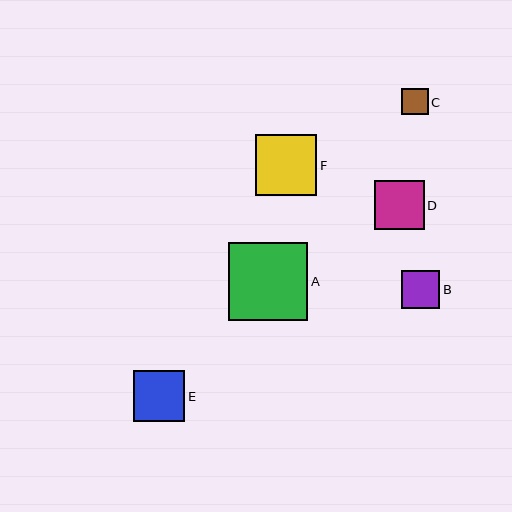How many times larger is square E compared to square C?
Square E is approximately 1.9 times the size of square C.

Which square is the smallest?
Square C is the smallest with a size of approximately 27 pixels.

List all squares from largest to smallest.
From largest to smallest: A, F, E, D, B, C.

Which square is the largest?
Square A is the largest with a size of approximately 79 pixels.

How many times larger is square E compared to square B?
Square E is approximately 1.3 times the size of square B.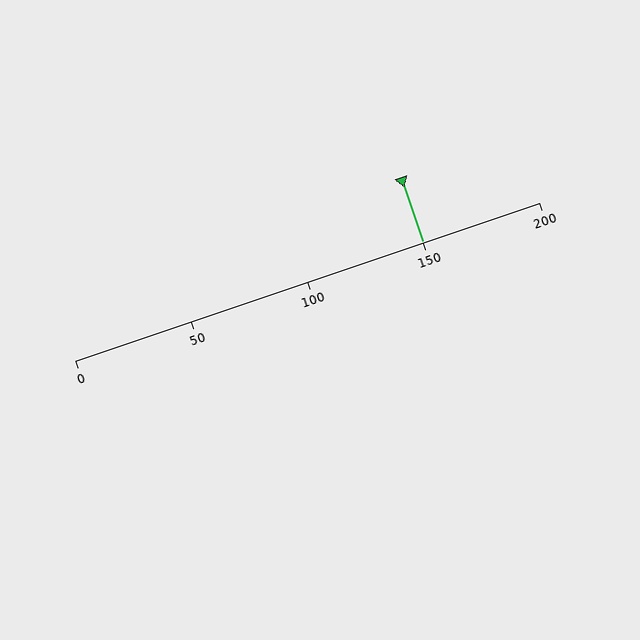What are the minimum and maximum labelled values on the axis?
The axis runs from 0 to 200.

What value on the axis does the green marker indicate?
The marker indicates approximately 150.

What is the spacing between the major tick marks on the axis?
The major ticks are spaced 50 apart.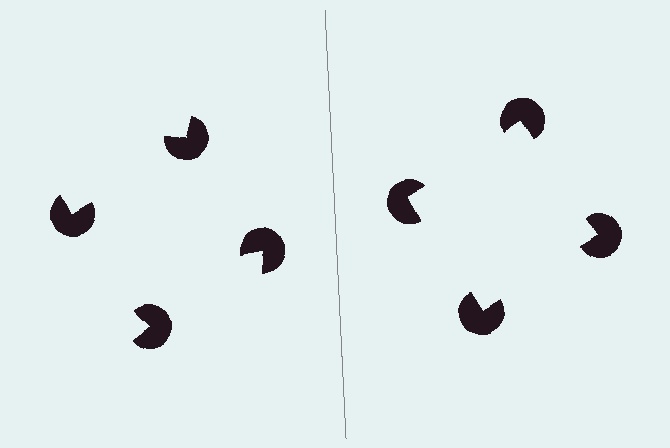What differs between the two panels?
The pac-man discs are positioned identically on both sides; only the wedge orientations differ. On the right they align to a square; on the left they are misaligned.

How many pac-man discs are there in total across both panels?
8 — 4 on each side.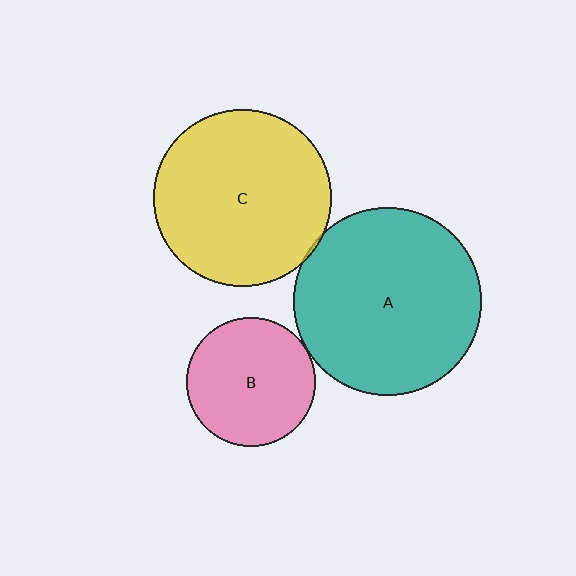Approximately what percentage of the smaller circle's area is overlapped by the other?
Approximately 5%.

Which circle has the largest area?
Circle A (teal).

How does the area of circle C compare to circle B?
Approximately 1.9 times.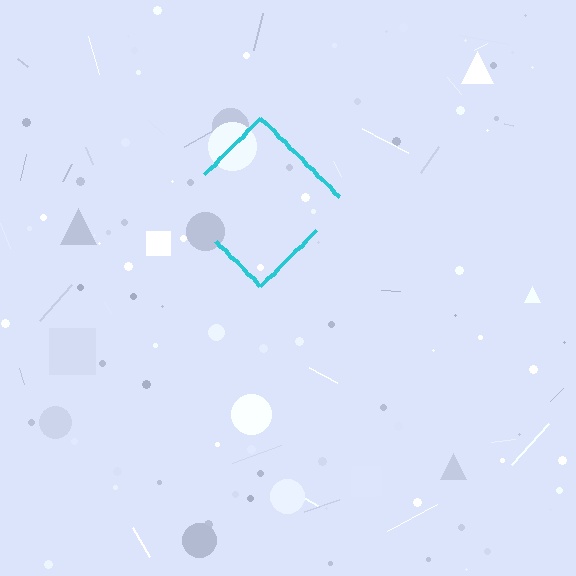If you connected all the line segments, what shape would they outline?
They would outline a diamond.